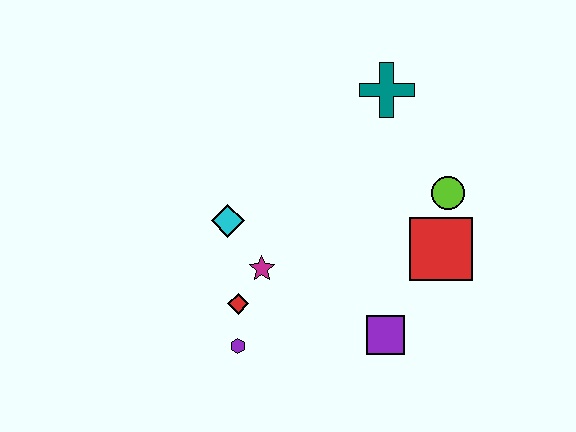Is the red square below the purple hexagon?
No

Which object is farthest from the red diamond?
The teal cross is farthest from the red diamond.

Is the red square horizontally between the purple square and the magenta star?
No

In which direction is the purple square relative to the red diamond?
The purple square is to the right of the red diamond.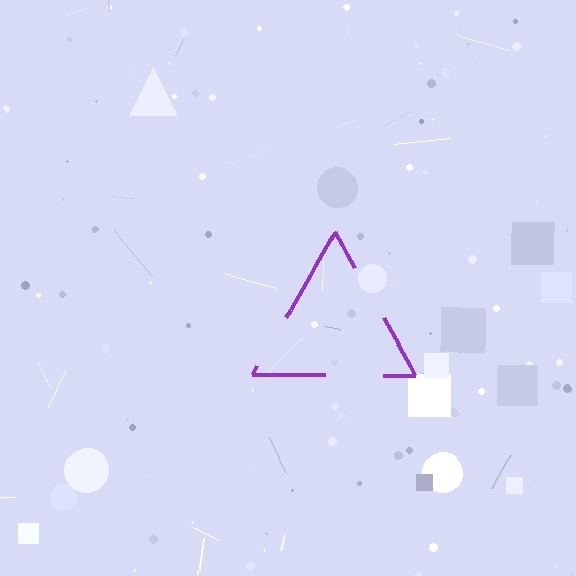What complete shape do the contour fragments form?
The contour fragments form a triangle.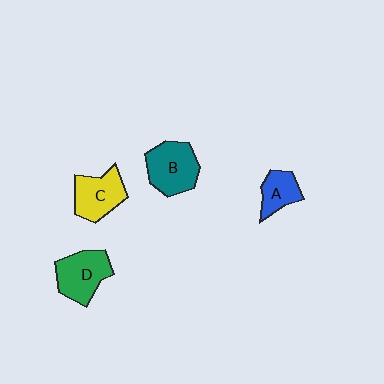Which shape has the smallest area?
Shape A (blue).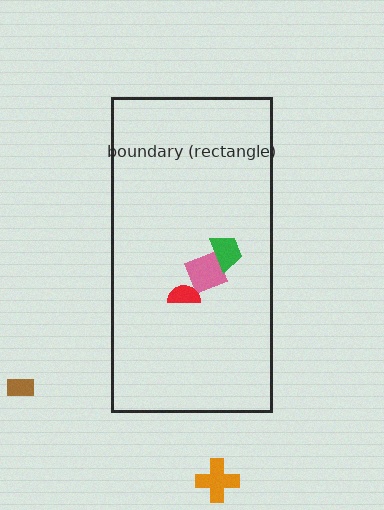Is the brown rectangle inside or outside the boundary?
Outside.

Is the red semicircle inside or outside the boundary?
Inside.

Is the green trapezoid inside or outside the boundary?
Inside.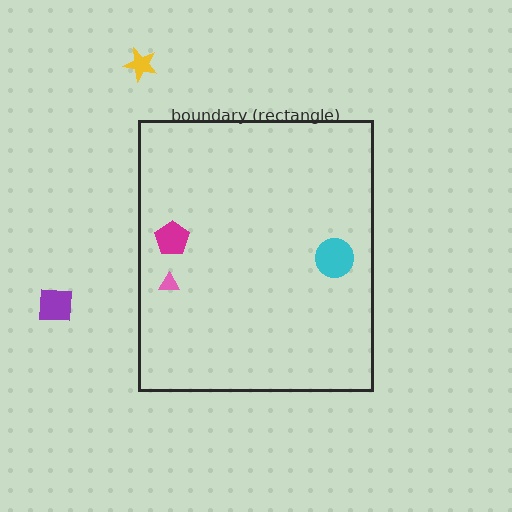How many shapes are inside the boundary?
3 inside, 2 outside.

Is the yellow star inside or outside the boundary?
Outside.